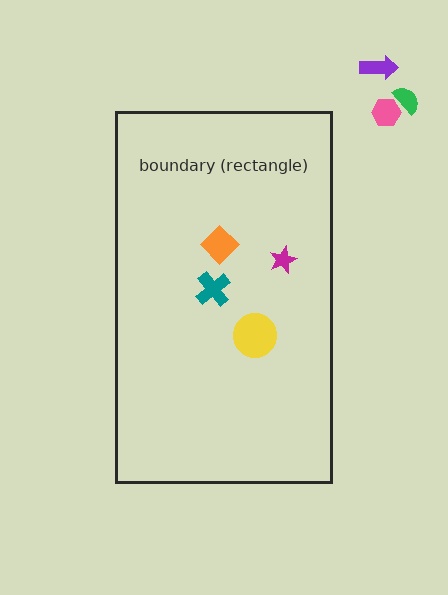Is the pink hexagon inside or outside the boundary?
Outside.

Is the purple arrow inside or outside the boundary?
Outside.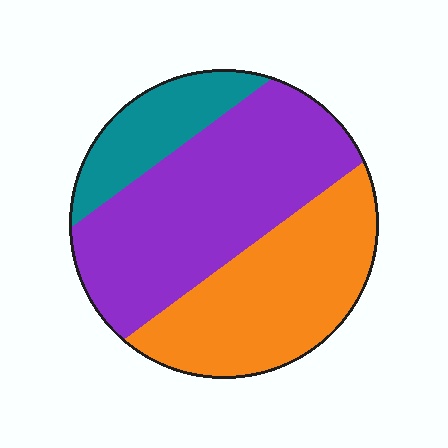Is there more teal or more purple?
Purple.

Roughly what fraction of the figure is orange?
Orange covers 36% of the figure.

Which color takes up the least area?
Teal, at roughly 15%.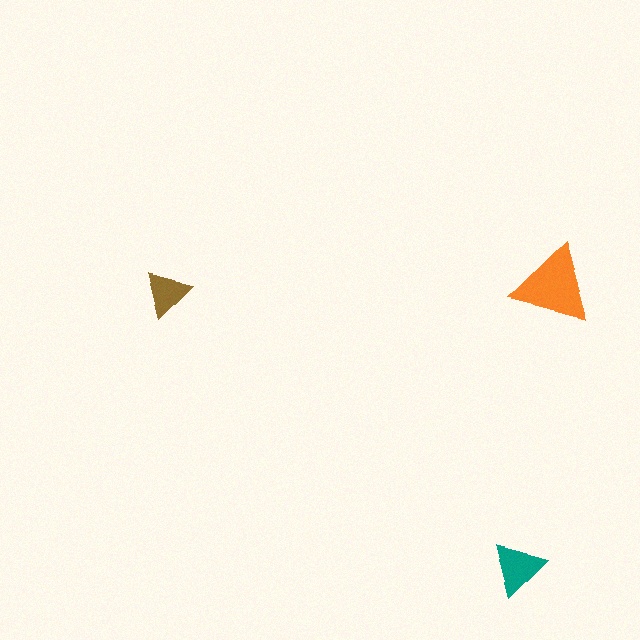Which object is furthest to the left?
The brown triangle is leftmost.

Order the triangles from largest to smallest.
the orange one, the teal one, the brown one.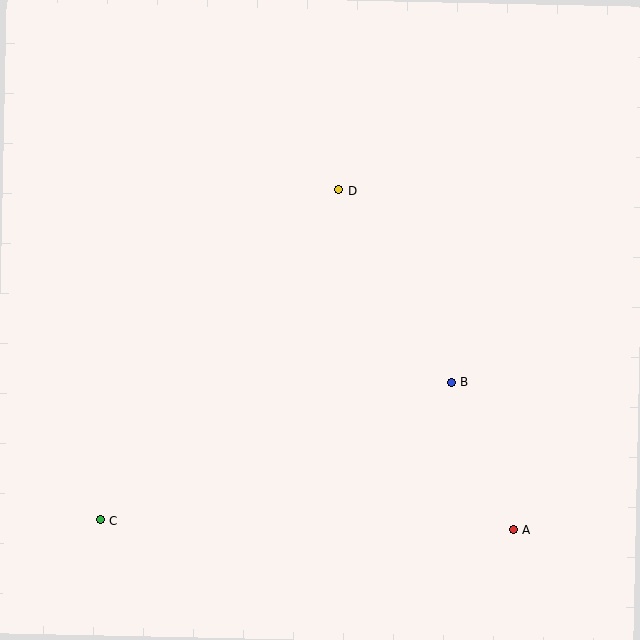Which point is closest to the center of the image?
Point D at (338, 190) is closest to the center.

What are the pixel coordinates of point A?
Point A is at (513, 530).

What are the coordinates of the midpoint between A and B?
The midpoint between A and B is at (482, 456).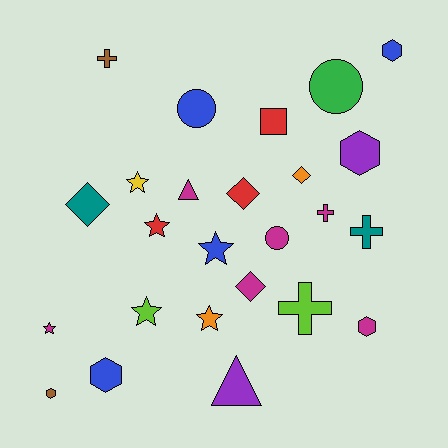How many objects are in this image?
There are 25 objects.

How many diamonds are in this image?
There are 4 diamonds.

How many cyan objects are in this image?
There are no cyan objects.